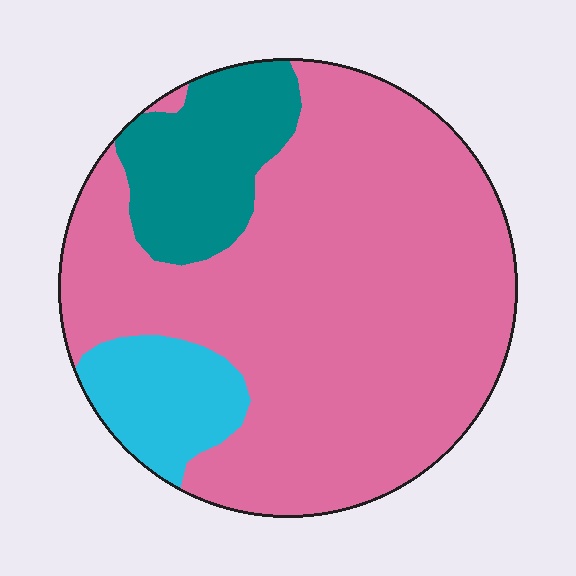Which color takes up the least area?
Cyan, at roughly 10%.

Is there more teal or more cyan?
Teal.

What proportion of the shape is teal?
Teal covers 15% of the shape.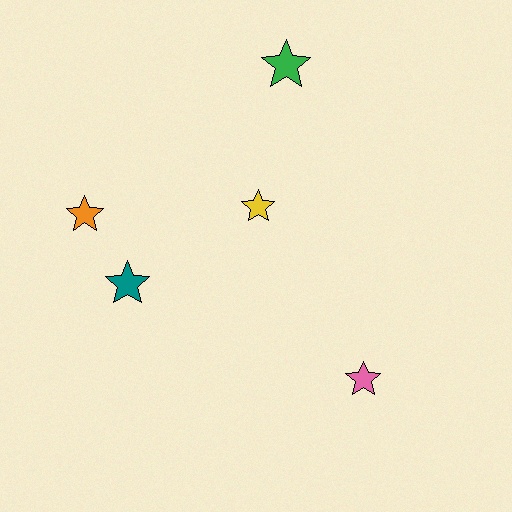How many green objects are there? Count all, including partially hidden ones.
There is 1 green object.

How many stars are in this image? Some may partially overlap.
There are 5 stars.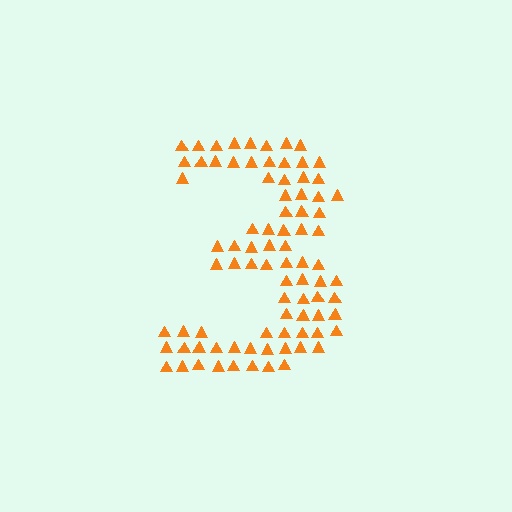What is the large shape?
The large shape is the digit 3.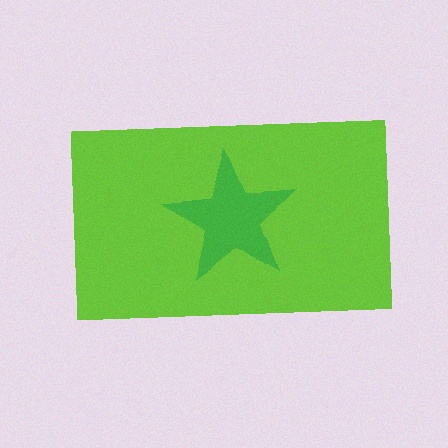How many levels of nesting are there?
2.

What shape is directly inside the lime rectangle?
The green star.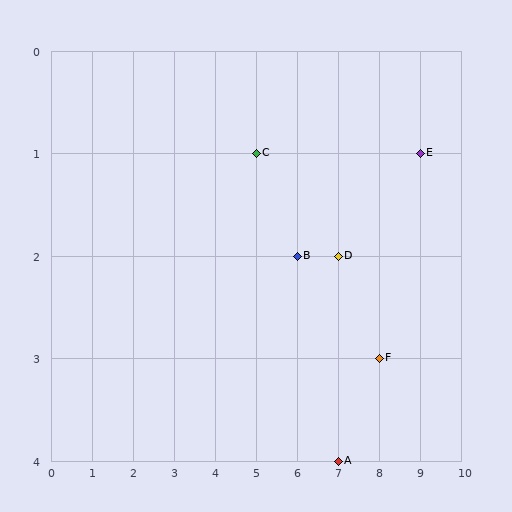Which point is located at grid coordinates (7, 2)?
Point D is at (7, 2).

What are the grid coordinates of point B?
Point B is at grid coordinates (6, 2).